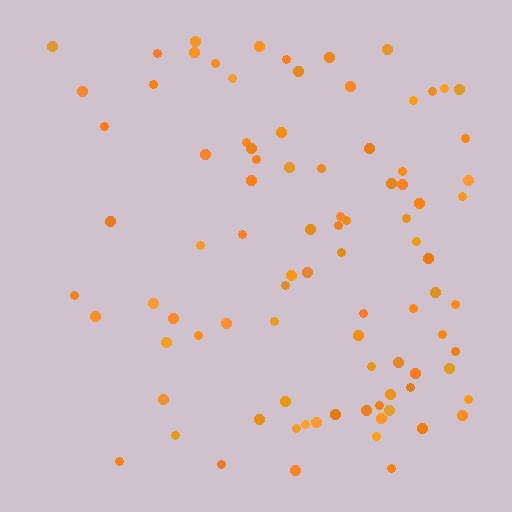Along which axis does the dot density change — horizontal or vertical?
Horizontal.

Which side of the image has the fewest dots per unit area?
The left.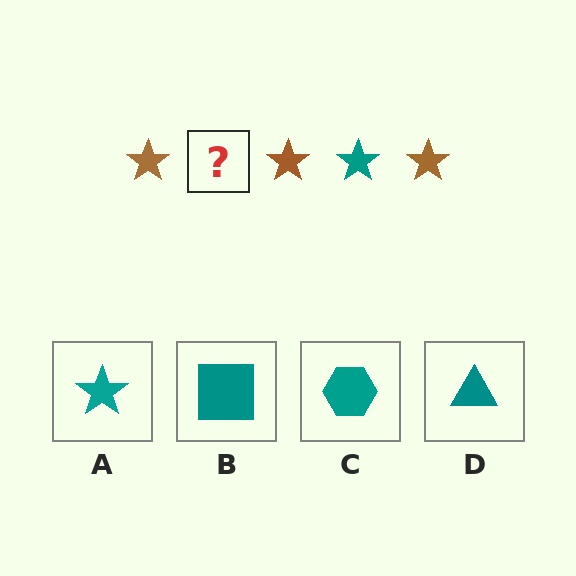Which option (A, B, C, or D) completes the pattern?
A.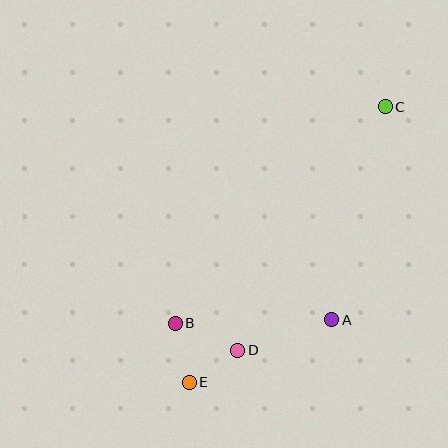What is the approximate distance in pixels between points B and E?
The distance between B and E is approximately 60 pixels.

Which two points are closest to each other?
Points D and E are closest to each other.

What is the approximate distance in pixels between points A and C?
The distance between A and C is approximately 220 pixels.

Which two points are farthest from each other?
Points C and E are farthest from each other.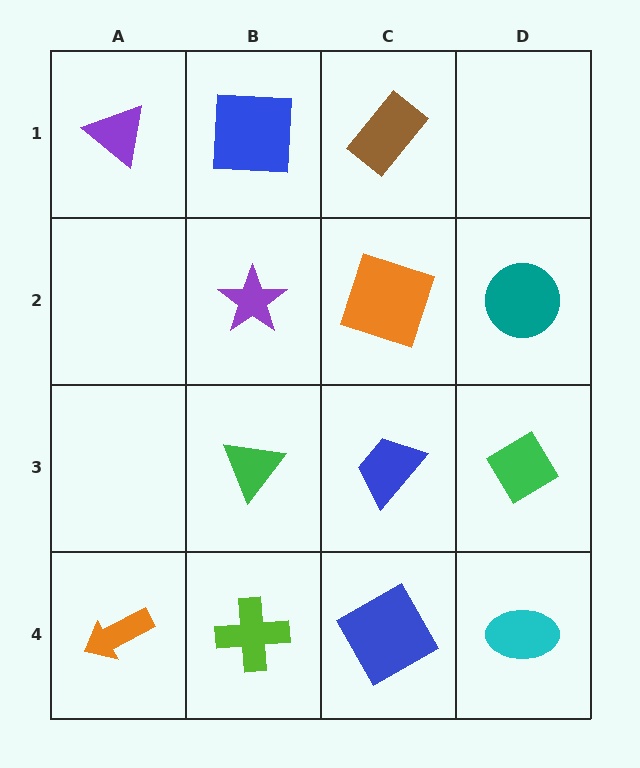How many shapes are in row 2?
3 shapes.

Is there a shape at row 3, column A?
No, that cell is empty.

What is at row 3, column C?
A blue trapezoid.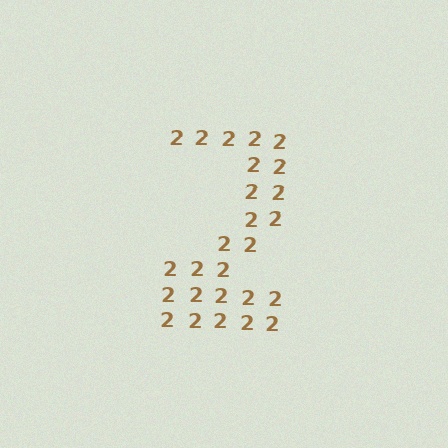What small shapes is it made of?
It is made of small digit 2's.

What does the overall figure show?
The overall figure shows the digit 2.